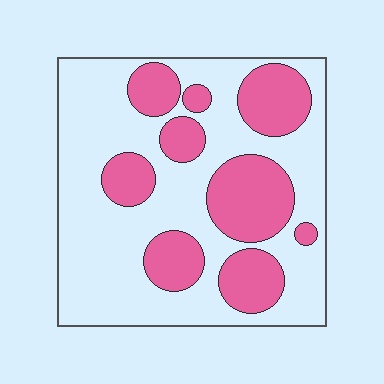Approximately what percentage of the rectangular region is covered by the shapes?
Approximately 35%.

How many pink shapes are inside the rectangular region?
9.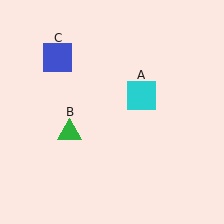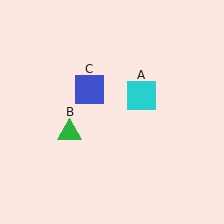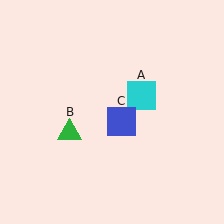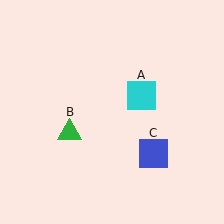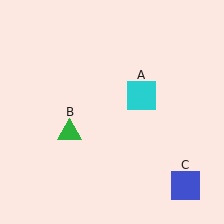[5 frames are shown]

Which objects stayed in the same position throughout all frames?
Cyan square (object A) and green triangle (object B) remained stationary.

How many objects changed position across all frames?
1 object changed position: blue square (object C).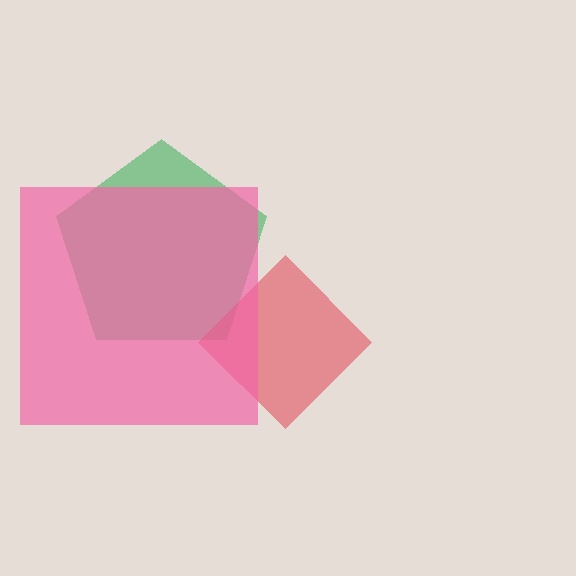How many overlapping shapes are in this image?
There are 3 overlapping shapes in the image.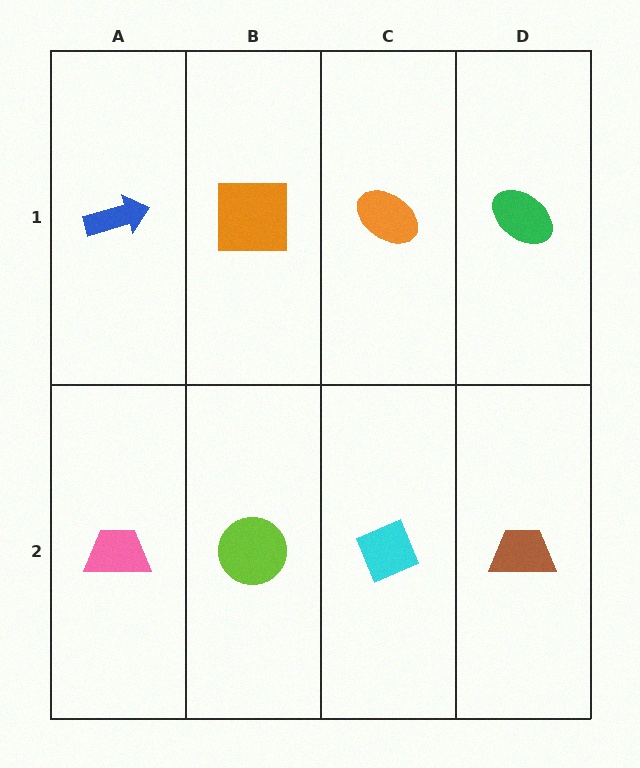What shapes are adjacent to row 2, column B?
An orange square (row 1, column B), a pink trapezoid (row 2, column A), a cyan diamond (row 2, column C).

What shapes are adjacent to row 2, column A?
A blue arrow (row 1, column A), a lime circle (row 2, column B).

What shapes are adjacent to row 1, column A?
A pink trapezoid (row 2, column A), an orange square (row 1, column B).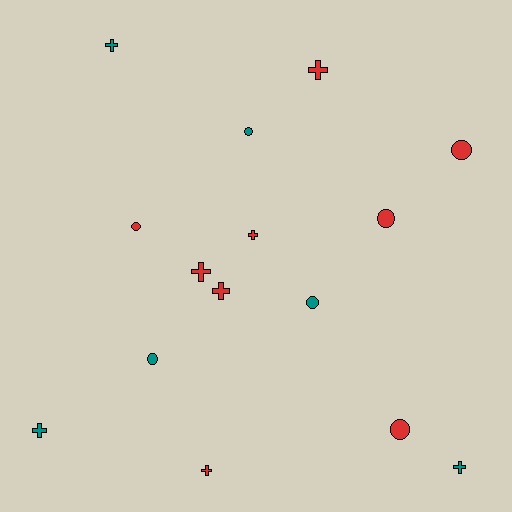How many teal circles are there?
There are 3 teal circles.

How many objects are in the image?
There are 15 objects.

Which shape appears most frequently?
Cross, with 8 objects.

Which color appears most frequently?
Red, with 9 objects.